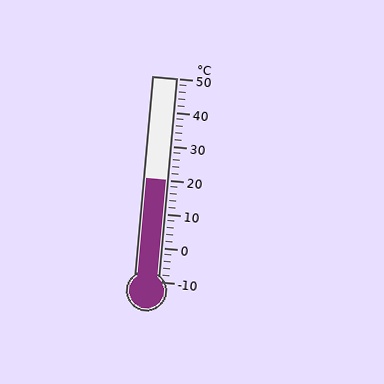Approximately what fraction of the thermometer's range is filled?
The thermometer is filled to approximately 50% of its range.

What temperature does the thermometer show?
The thermometer shows approximately 20°C.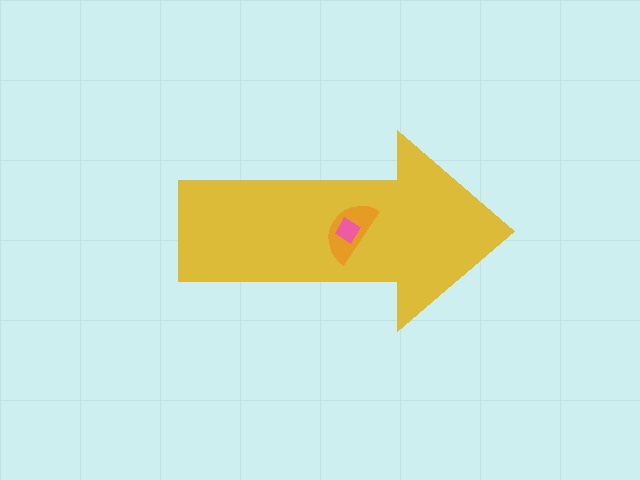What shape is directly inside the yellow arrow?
The orange semicircle.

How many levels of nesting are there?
3.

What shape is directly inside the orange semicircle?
The pink diamond.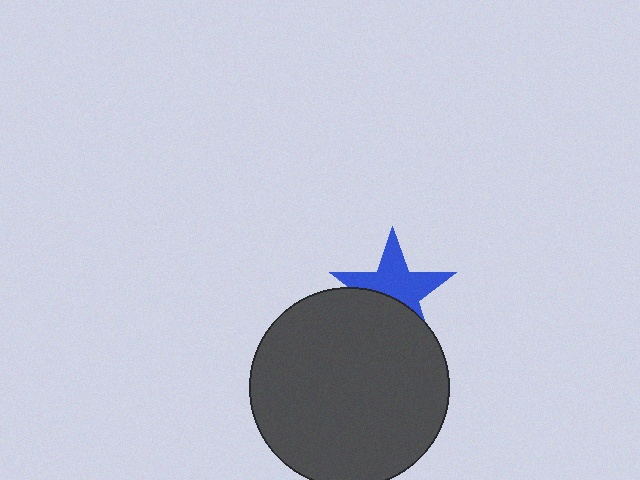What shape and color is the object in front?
The object in front is a dark gray circle.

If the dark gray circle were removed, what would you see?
You would see the complete blue star.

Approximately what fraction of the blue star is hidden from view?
Roughly 40% of the blue star is hidden behind the dark gray circle.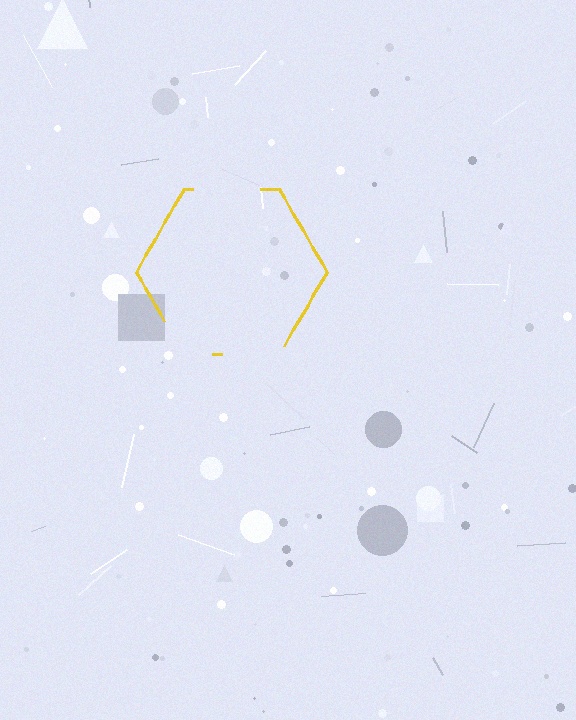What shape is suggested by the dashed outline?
The dashed outline suggests a hexagon.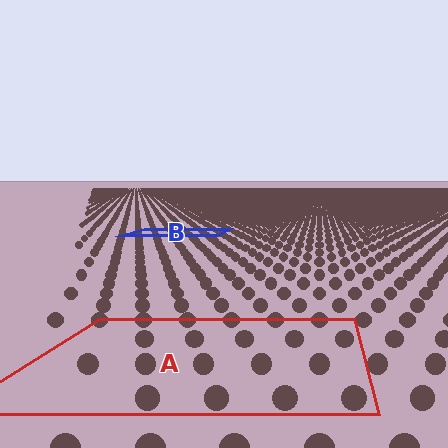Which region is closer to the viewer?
Region A is closer. The texture elements there are larger and more spread out.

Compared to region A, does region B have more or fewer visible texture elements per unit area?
Region B has more texture elements per unit area — they are packed more densely because it is farther away.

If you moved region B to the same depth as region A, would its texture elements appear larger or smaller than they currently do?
They would appear larger. At a closer depth, the same texture elements are projected at a bigger on-screen size.